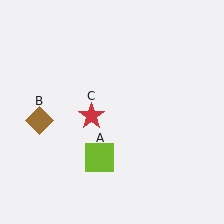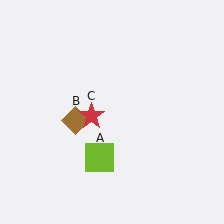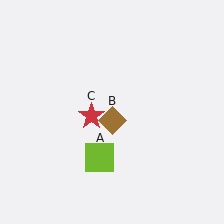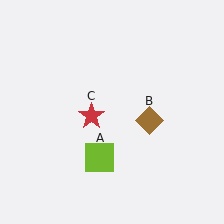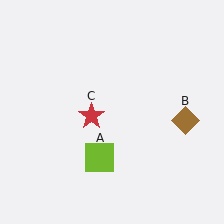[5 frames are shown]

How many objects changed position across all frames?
1 object changed position: brown diamond (object B).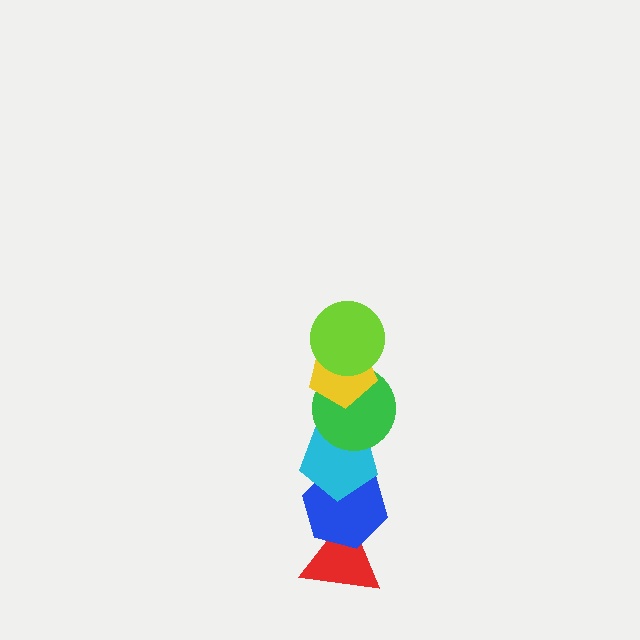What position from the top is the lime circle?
The lime circle is 1st from the top.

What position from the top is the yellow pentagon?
The yellow pentagon is 2nd from the top.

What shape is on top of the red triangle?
The blue hexagon is on top of the red triangle.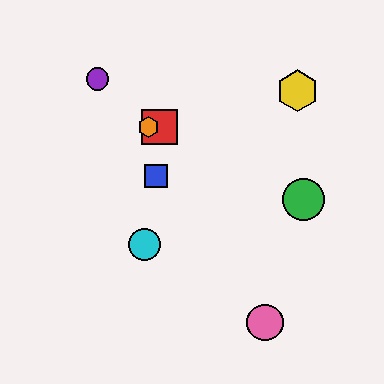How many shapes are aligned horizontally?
2 shapes (the red square, the orange hexagon) are aligned horizontally.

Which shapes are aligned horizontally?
The red square, the orange hexagon are aligned horizontally.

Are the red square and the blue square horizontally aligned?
No, the red square is at y≈127 and the blue square is at y≈176.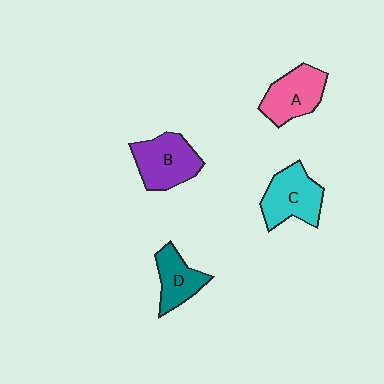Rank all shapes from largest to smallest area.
From largest to smallest: B (purple), C (cyan), A (pink), D (teal).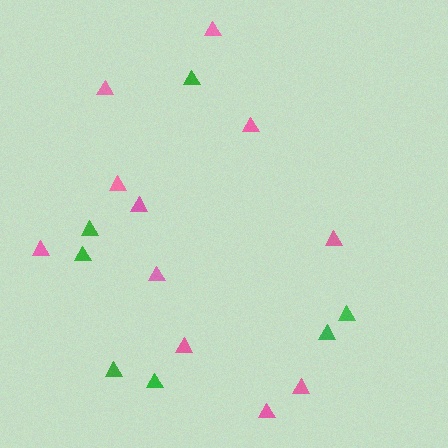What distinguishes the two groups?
There are 2 groups: one group of green triangles (7) and one group of pink triangles (11).